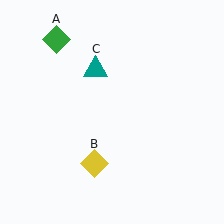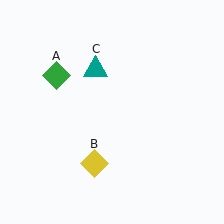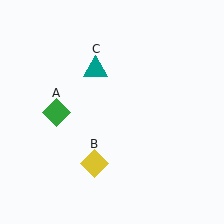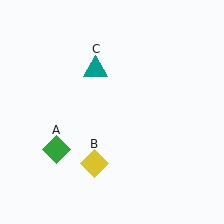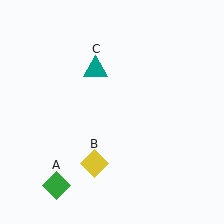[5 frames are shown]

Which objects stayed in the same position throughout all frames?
Yellow diamond (object B) and teal triangle (object C) remained stationary.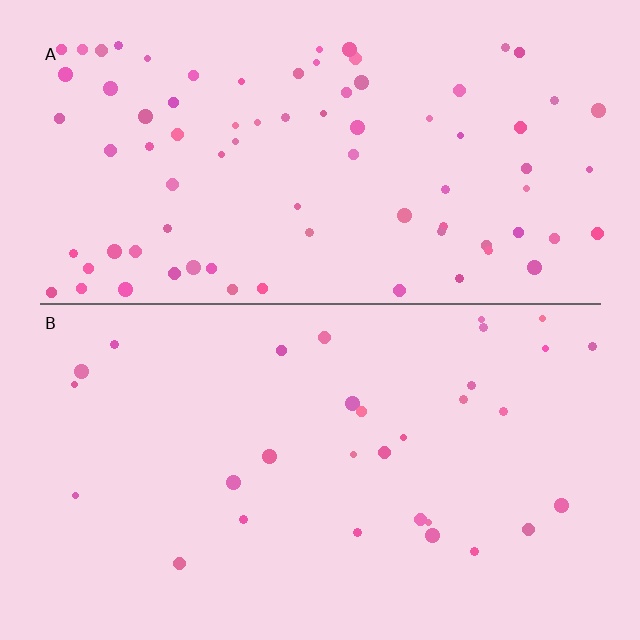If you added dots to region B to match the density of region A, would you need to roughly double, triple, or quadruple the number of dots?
Approximately triple.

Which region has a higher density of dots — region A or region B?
A (the top).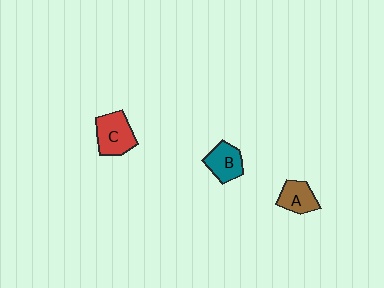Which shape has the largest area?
Shape C (red).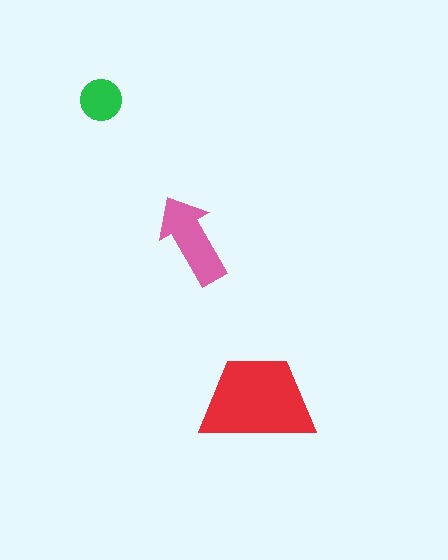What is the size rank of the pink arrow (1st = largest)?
2nd.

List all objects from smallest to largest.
The green circle, the pink arrow, the red trapezoid.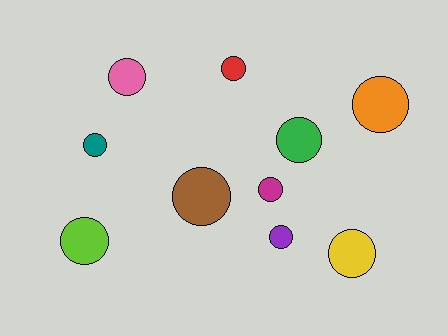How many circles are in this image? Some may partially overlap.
There are 10 circles.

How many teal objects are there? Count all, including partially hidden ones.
There is 1 teal object.